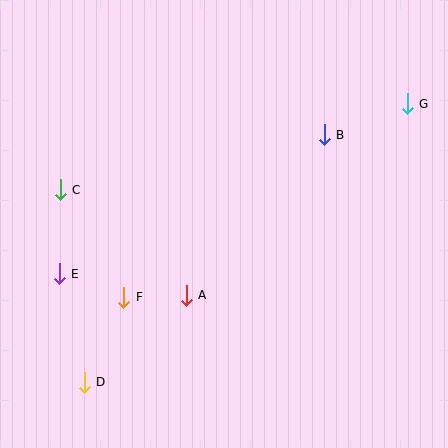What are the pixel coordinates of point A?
Point A is at (186, 295).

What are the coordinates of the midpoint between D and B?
The midpoint between D and B is at (204, 259).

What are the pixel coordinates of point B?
Point B is at (324, 135).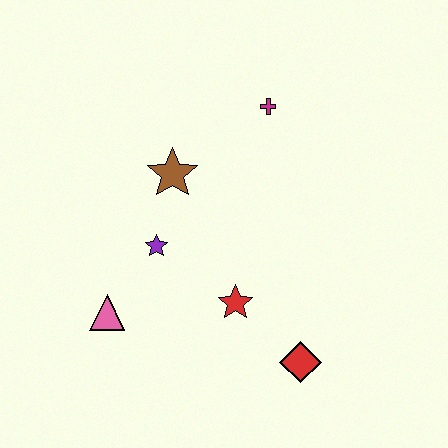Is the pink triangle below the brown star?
Yes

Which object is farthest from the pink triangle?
The magenta cross is farthest from the pink triangle.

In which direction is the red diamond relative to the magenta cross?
The red diamond is below the magenta cross.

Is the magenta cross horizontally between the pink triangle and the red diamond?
Yes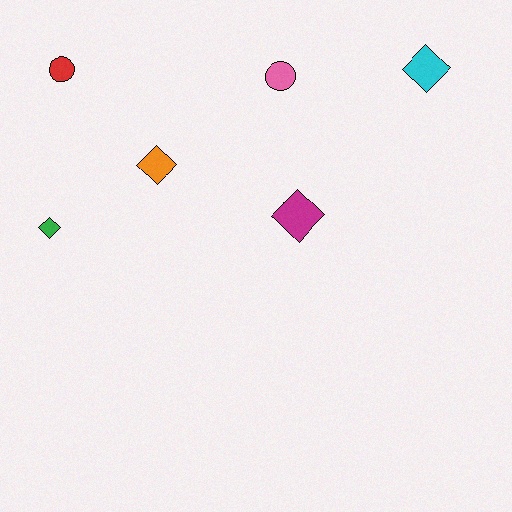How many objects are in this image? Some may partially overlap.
There are 6 objects.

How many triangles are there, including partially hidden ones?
There are no triangles.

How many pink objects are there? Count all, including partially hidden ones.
There is 1 pink object.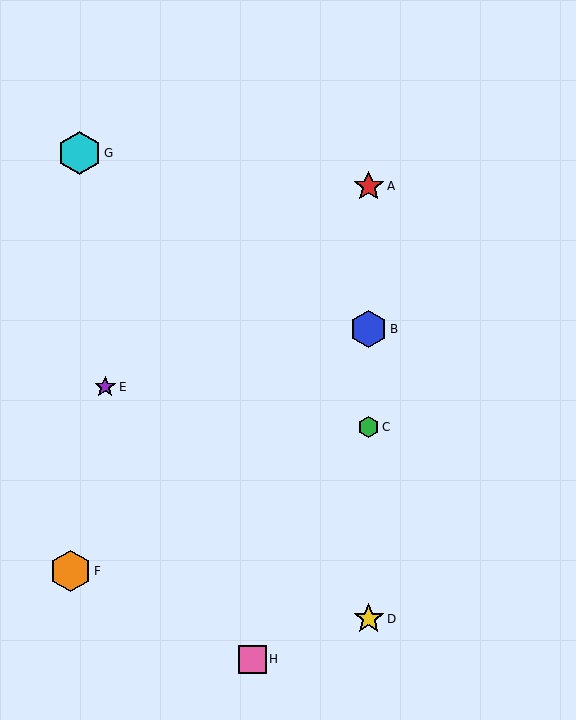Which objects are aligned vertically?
Objects A, B, C, D are aligned vertically.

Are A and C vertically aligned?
Yes, both are at x≈369.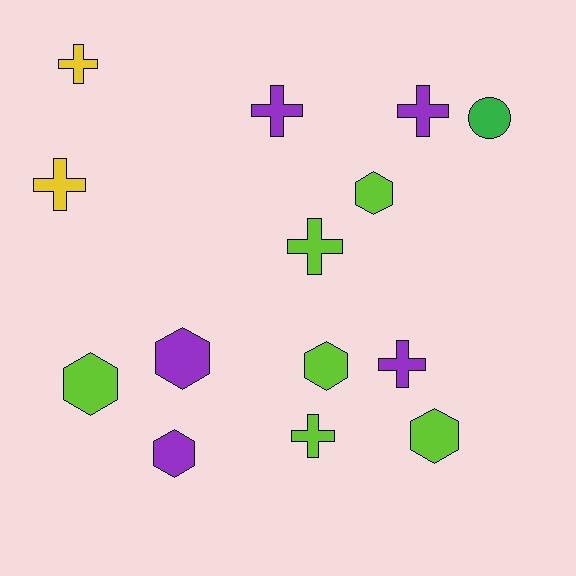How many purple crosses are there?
There are 3 purple crosses.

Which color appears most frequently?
Lime, with 6 objects.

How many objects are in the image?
There are 14 objects.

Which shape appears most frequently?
Cross, with 7 objects.